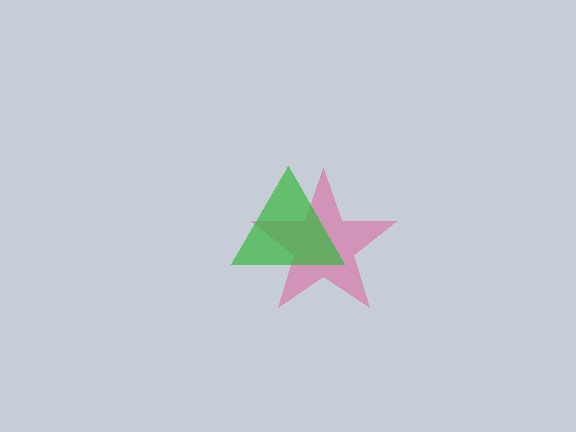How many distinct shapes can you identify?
There are 2 distinct shapes: a pink star, a green triangle.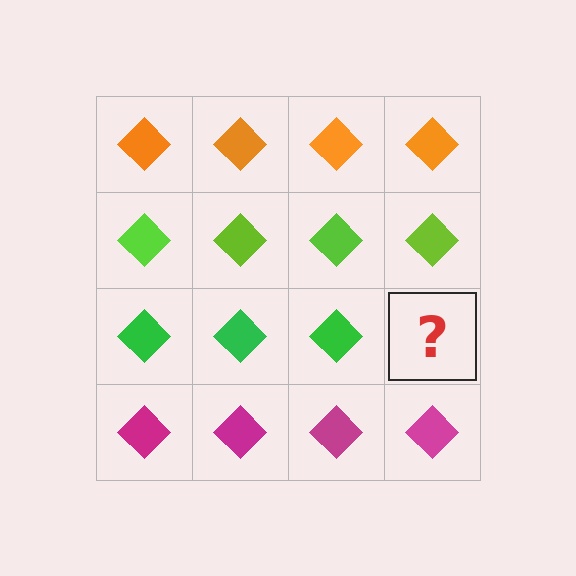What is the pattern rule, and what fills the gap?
The rule is that each row has a consistent color. The gap should be filled with a green diamond.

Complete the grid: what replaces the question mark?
The question mark should be replaced with a green diamond.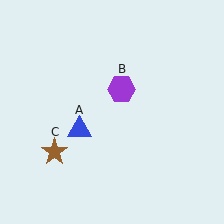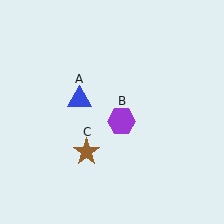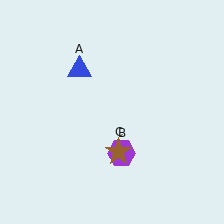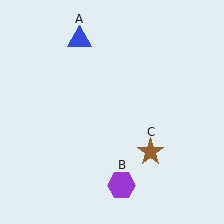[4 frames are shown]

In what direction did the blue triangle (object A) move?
The blue triangle (object A) moved up.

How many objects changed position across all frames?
3 objects changed position: blue triangle (object A), purple hexagon (object B), brown star (object C).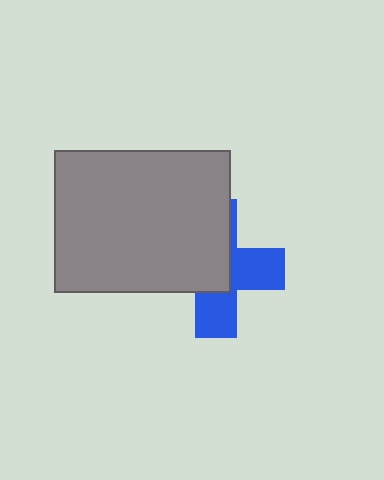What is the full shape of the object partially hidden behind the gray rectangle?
The partially hidden object is a blue cross.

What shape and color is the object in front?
The object in front is a gray rectangle.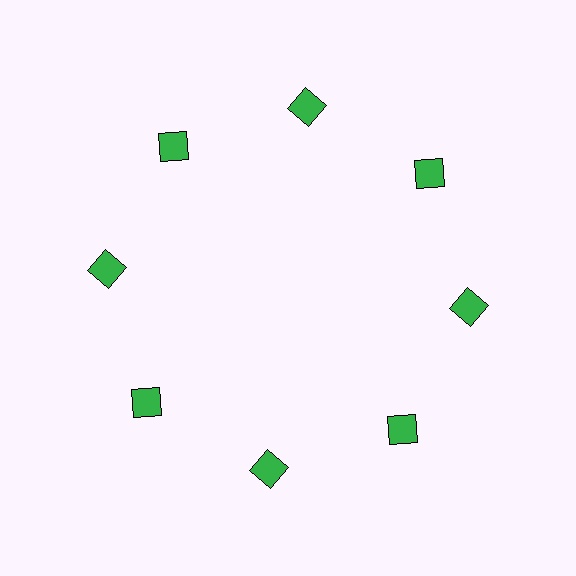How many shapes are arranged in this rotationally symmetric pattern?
There are 8 shapes, arranged in 8 groups of 1.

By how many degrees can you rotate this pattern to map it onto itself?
The pattern maps onto itself every 45 degrees of rotation.